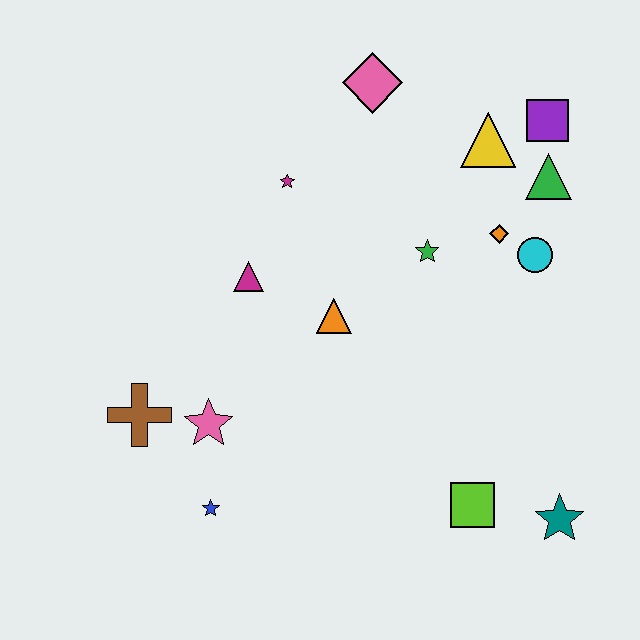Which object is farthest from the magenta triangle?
The teal star is farthest from the magenta triangle.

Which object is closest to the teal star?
The lime square is closest to the teal star.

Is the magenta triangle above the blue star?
Yes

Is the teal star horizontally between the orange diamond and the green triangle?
No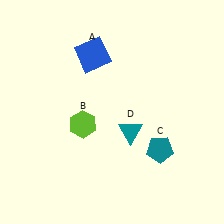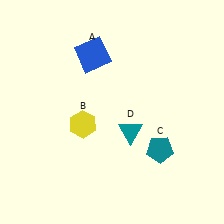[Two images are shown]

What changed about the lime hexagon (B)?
In Image 1, B is lime. In Image 2, it changed to yellow.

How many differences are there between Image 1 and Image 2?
There is 1 difference between the two images.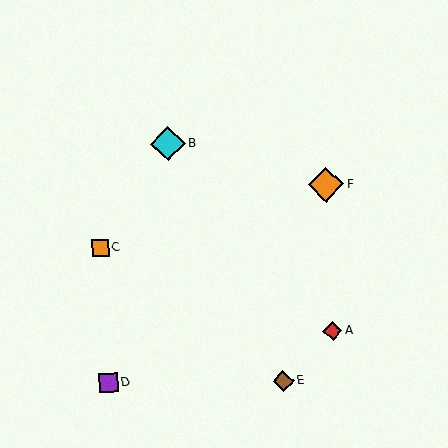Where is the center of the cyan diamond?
The center of the cyan diamond is at (168, 144).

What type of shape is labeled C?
Shape C is an orange square.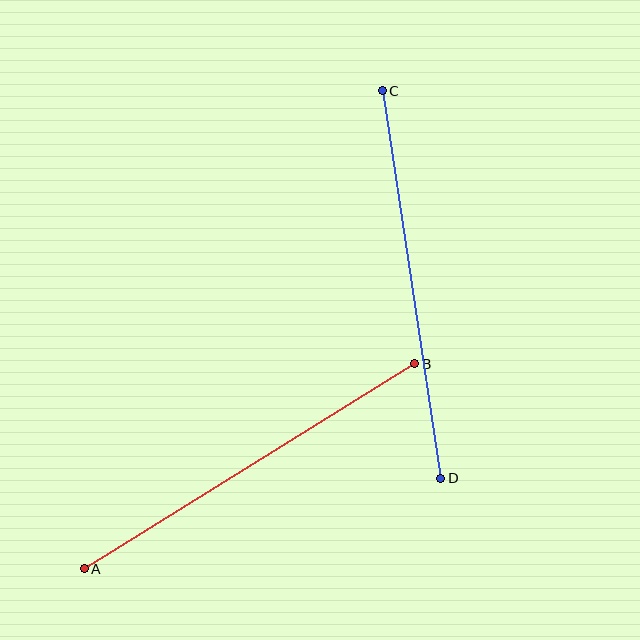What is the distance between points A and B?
The distance is approximately 389 pixels.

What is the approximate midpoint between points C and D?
The midpoint is at approximately (412, 284) pixels.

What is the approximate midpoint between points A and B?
The midpoint is at approximately (249, 466) pixels.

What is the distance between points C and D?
The distance is approximately 392 pixels.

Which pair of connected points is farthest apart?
Points C and D are farthest apart.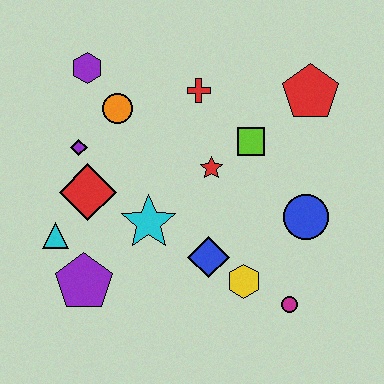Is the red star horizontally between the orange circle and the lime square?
Yes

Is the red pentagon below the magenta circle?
No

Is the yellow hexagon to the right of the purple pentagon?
Yes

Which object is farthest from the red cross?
The magenta circle is farthest from the red cross.